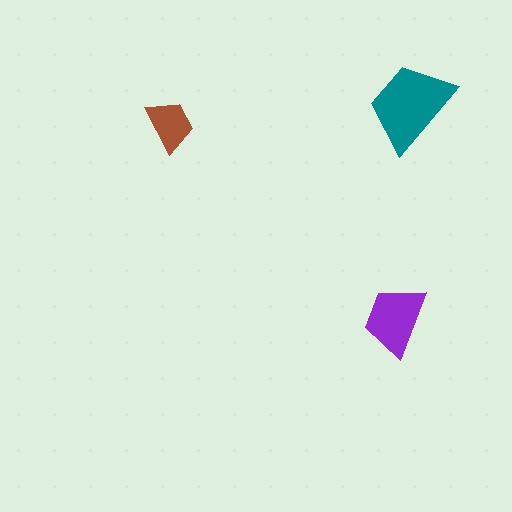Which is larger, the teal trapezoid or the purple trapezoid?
The teal one.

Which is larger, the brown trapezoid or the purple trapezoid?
The purple one.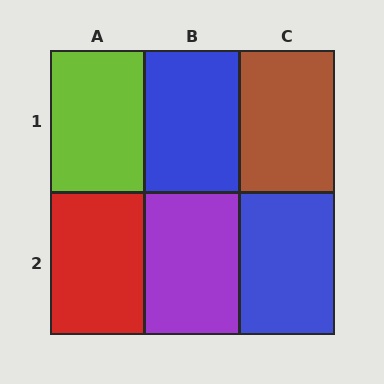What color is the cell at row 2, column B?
Purple.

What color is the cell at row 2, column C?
Blue.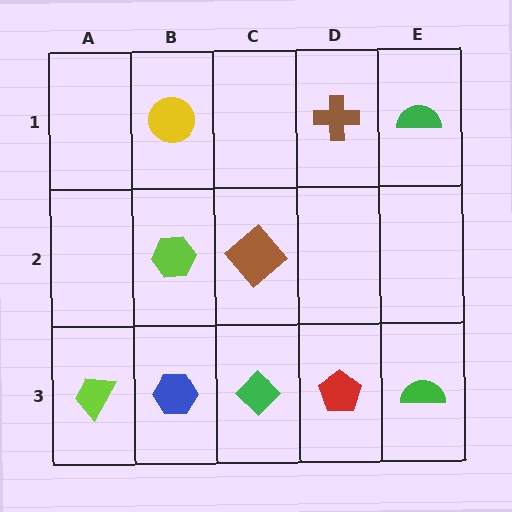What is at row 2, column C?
A brown diamond.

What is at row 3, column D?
A red pentagon.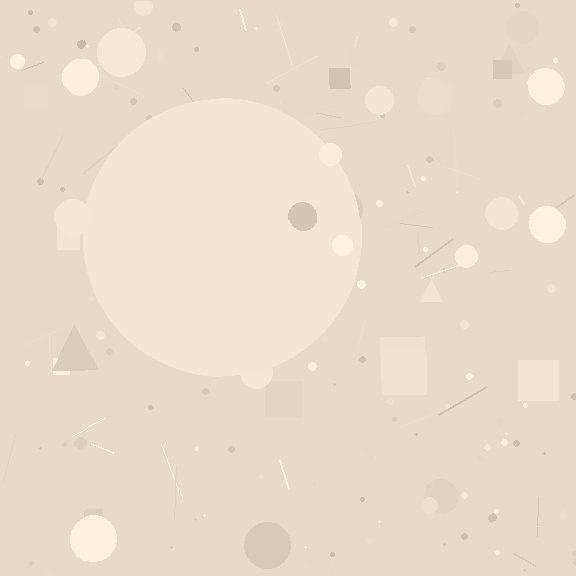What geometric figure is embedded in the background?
A circle is embedded in the background.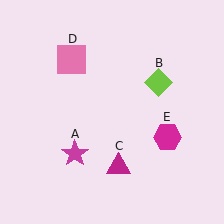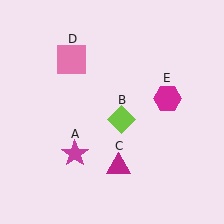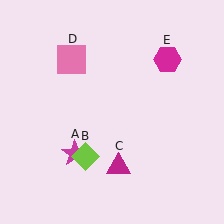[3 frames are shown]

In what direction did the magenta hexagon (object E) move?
The magenta hexagon (object E) moved up.